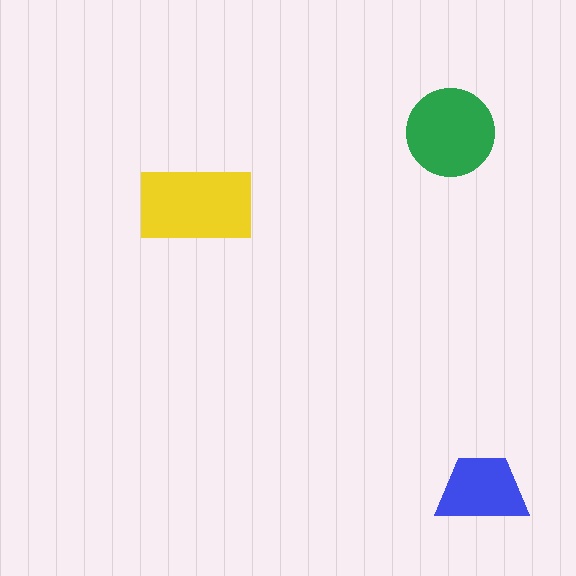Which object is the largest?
The yellow rectangle.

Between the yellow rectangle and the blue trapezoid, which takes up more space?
The yellow rectangle.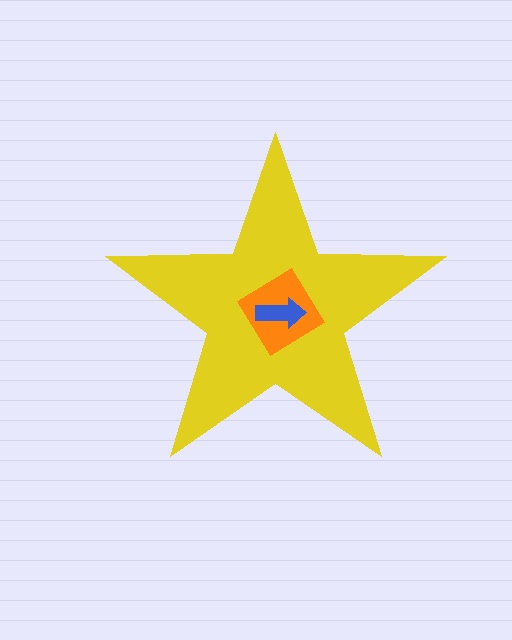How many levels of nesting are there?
3.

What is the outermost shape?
The yellow star.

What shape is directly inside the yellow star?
The orange diamond.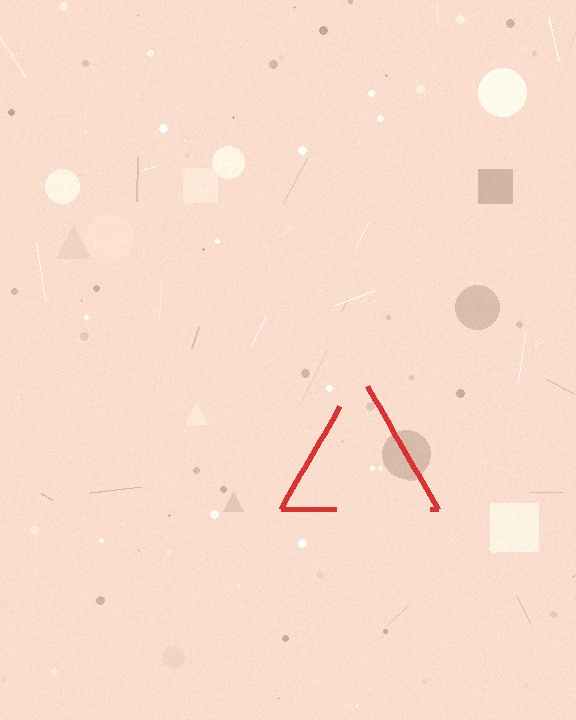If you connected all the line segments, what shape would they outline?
They would outline a triangle.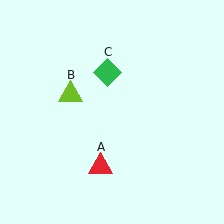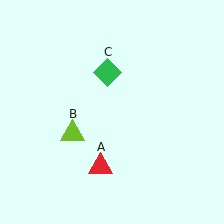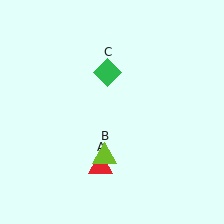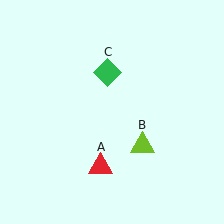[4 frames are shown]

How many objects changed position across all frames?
1 object changed position: lime triangle (object B).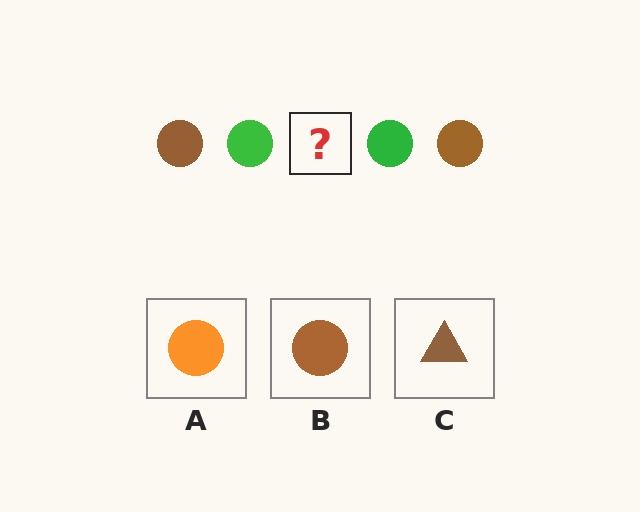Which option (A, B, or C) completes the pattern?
B.